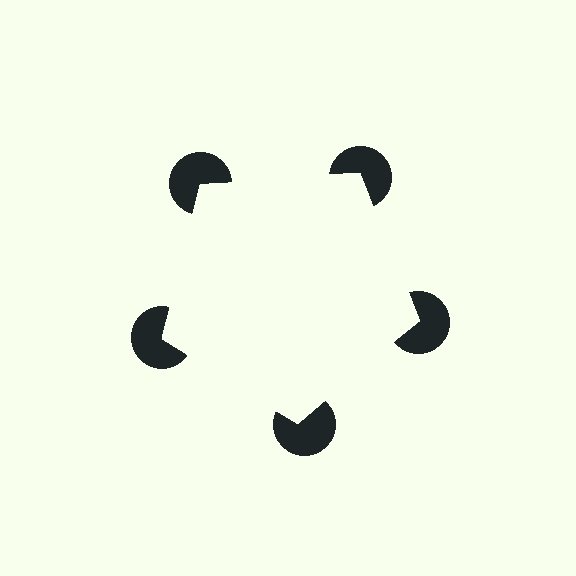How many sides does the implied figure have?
5 sides.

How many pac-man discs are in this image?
There are 5 — one at each vertex of the illusory pentagon.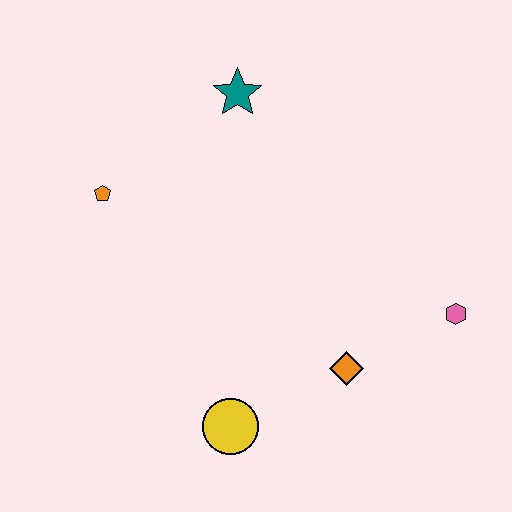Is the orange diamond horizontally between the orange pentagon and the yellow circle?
No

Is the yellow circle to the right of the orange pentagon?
Yes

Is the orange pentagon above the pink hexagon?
Yes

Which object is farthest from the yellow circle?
The teal star is farthest from the yellow circle.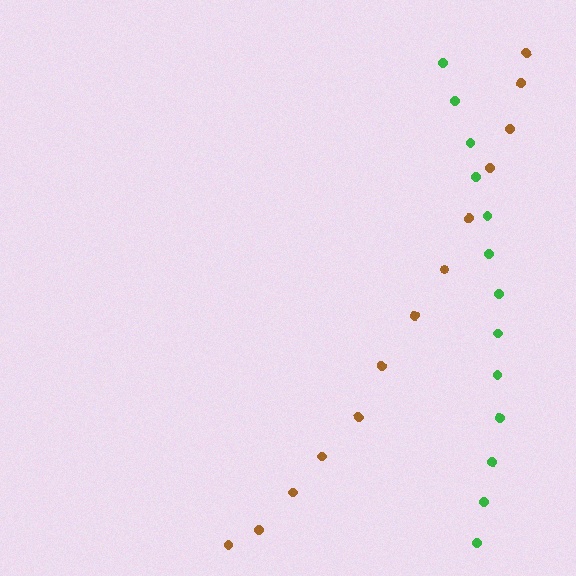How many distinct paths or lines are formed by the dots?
There are 2 distinct paths.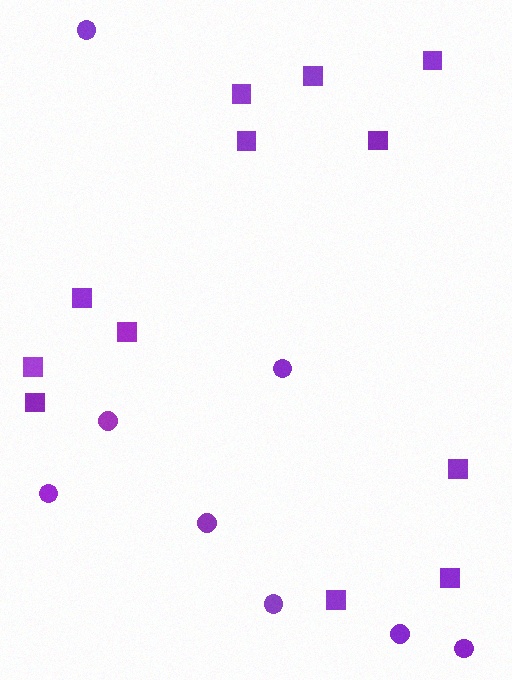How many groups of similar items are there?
There are 2 groups: one group of squares (12) and one group of circles (8).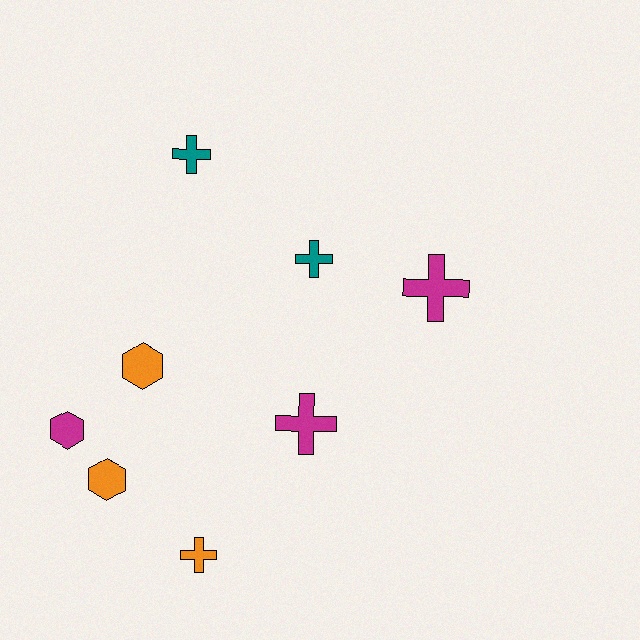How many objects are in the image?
There are 8 objects.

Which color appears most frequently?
Magenta, with 3 objects.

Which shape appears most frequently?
Cross, with 5 objects.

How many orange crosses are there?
There is 1 orange cross.